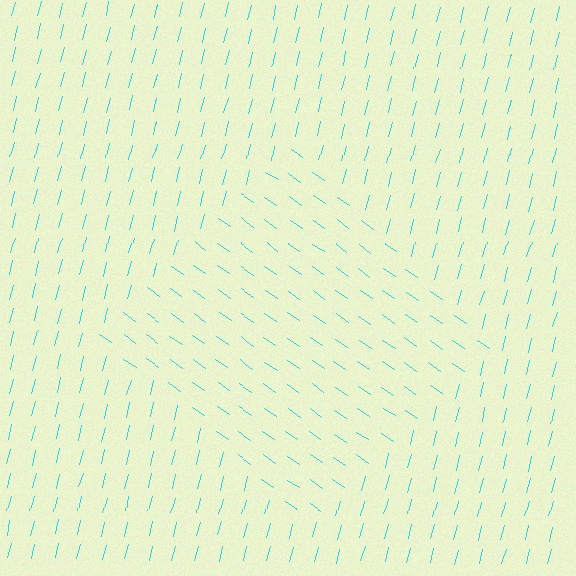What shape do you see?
I see a diamond.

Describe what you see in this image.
The image is filled with small cyan line segments. A diamond region in the image has lines oriented differently from the surrounding lines, creating a visible texture boundary.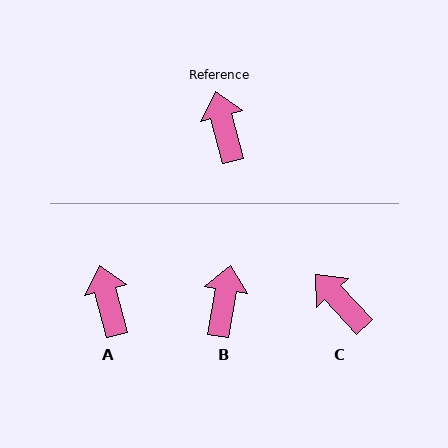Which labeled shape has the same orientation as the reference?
A.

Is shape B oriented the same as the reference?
No, it is off by about 24 degrees.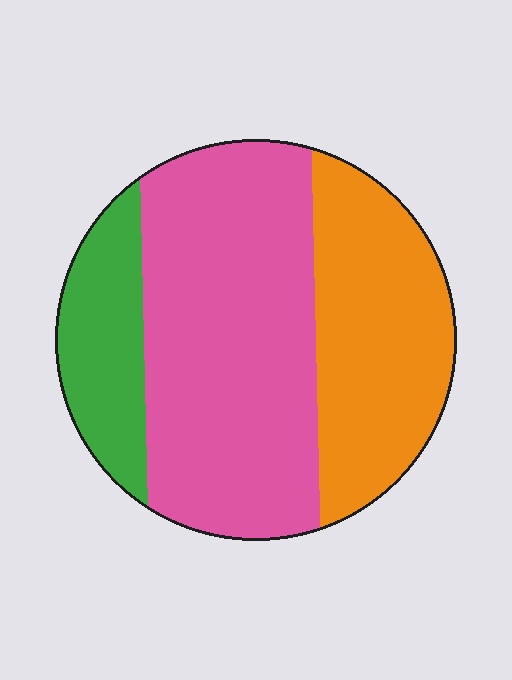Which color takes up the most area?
Pink, at roughly 50%.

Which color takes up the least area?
Green, at roughly 15%.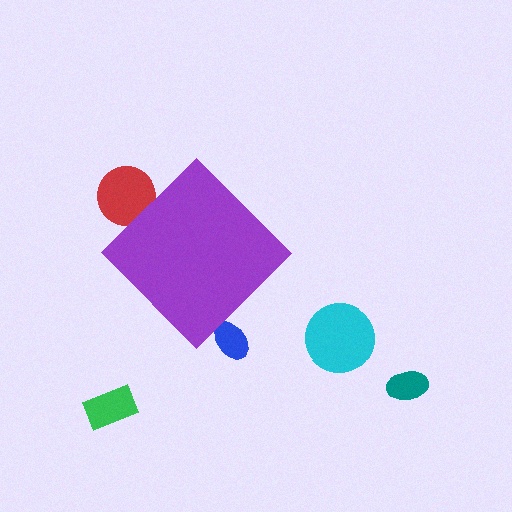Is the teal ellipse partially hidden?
No, the teal ellipse is fully visible.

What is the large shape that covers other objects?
A purple diamond.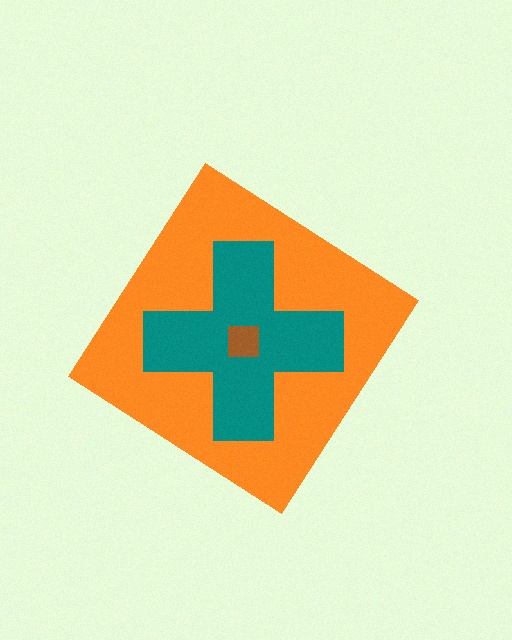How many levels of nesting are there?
3.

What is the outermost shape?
The orange diamond.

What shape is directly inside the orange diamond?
The teal cross.